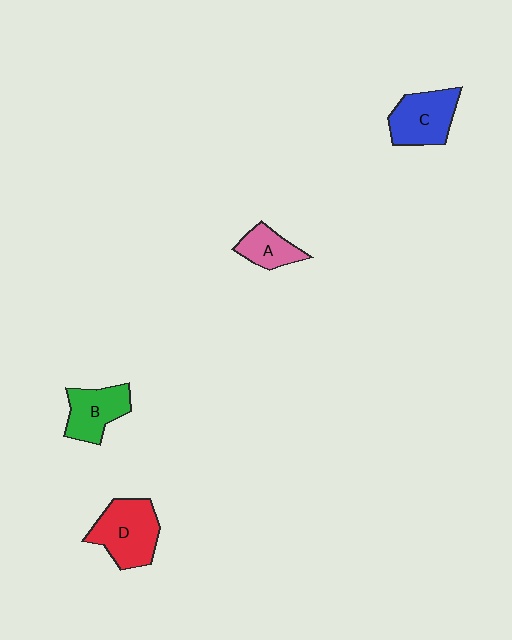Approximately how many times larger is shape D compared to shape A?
Approximately 1.9 times.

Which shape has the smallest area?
Shape A (pink).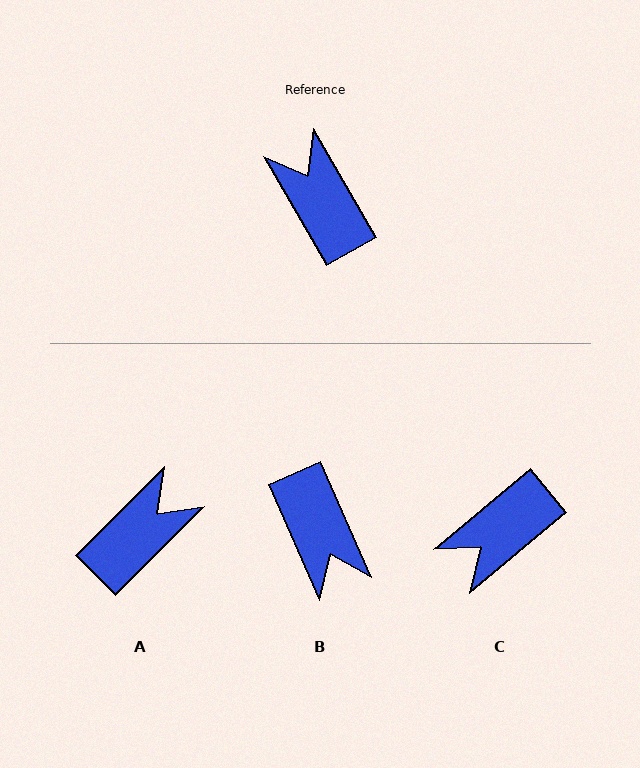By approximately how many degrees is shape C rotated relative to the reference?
Approximately 100 degrees counter-clockwise.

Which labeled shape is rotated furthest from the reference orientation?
B, about 174 degrees away.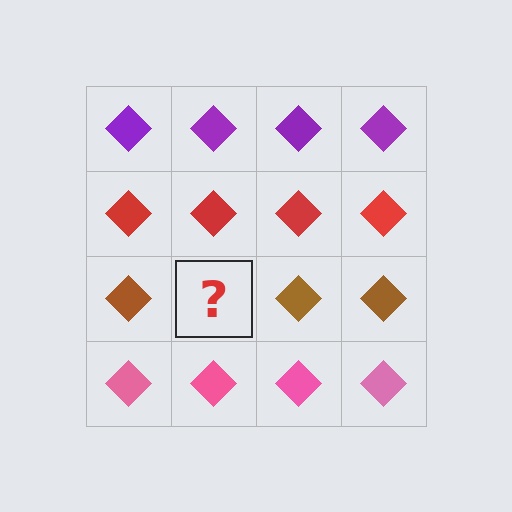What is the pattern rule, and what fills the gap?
The rule is that each row has a consistent color. The gap should be filled with a brown diamond.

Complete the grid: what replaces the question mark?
The question mark should be replaced with a brown diamond.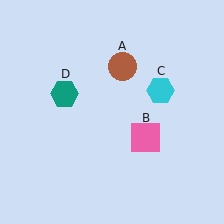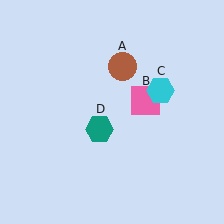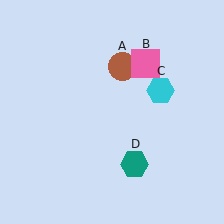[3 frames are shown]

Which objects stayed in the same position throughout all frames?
Brown circle (object A) and cyan hexagon (object C) remained stationary.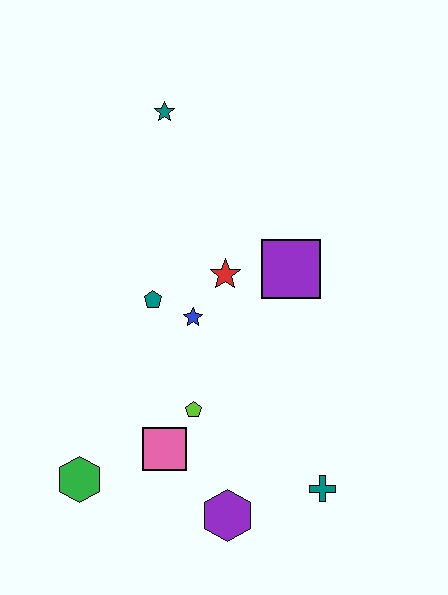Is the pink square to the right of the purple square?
No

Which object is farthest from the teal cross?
The teal star is farthest from the teal cross.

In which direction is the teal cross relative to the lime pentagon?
The teal cross is to the right of the lime pentagon.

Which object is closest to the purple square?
The red star is closest to the purple square.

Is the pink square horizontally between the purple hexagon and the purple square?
No